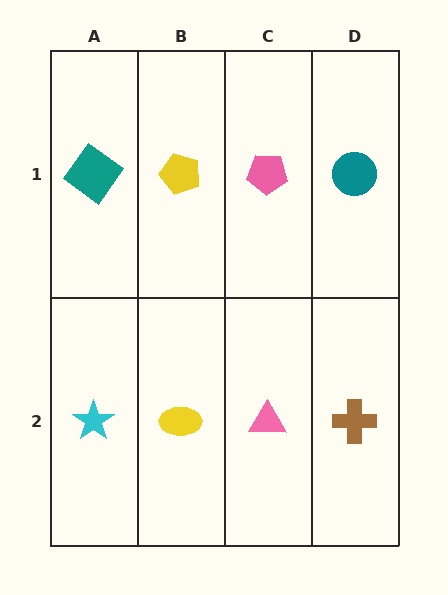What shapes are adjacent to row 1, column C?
A pink triangle (row 2, column C), a yellow pentagon (row 1, column B), a teal circle (row 1, column D).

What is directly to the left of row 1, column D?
A pink pentagon.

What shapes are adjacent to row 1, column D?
A brown cross (row 2, column D), a pink pentagon (row 1, column C).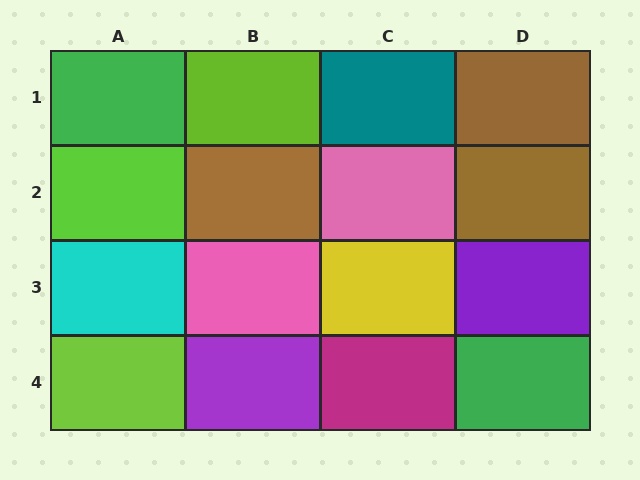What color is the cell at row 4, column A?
Lime.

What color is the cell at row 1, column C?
Teal.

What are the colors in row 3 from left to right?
Cyan, pink, yellow, purple.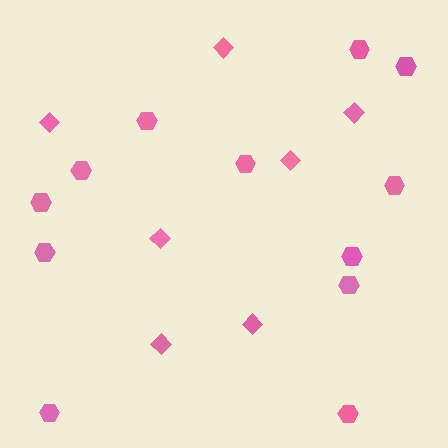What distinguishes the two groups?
There are 2 groups: one group of diamonds (7) and one group of hexagons (12).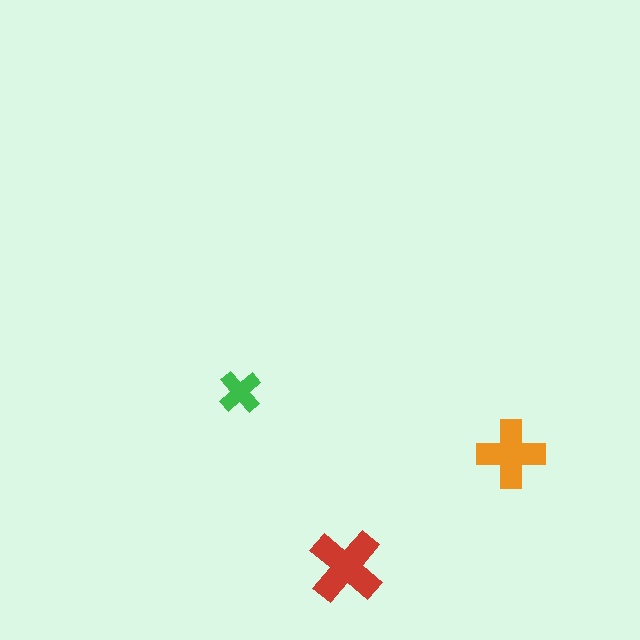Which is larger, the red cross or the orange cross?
The red one.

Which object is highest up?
The green cross is topmost.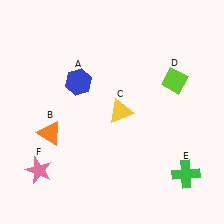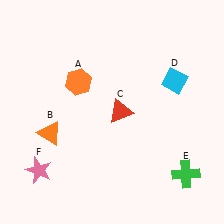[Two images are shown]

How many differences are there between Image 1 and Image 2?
There are 3 differences between the two images.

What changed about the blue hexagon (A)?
In Image 1, A is blue. In Image 2, it changed to orange.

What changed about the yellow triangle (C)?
In Image 1, C is yellow. In Image 2, it changed to red.